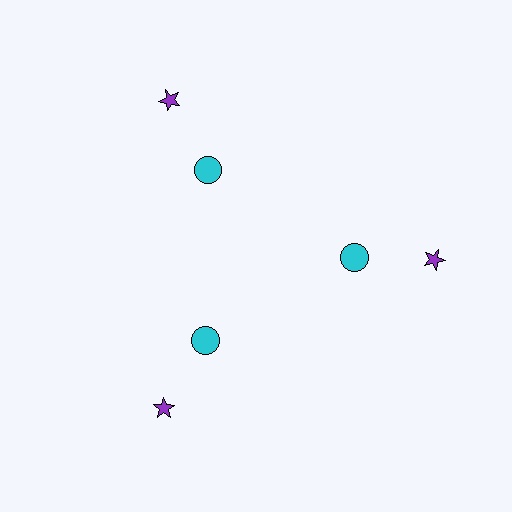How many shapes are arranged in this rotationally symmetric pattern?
There are 6 shapes, arranged in 3 groups of 2.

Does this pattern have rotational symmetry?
Yes, this pattern has 3-fold rotational symmetry. It looks the same after rotating 120 degrees around the center.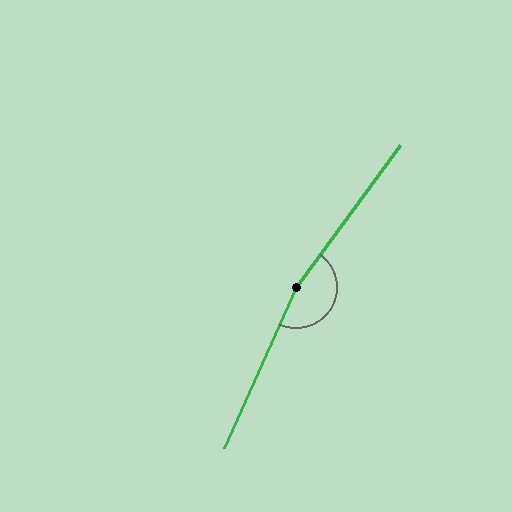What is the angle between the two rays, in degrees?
Approximately 168 degrees.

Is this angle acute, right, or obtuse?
It is obtuse.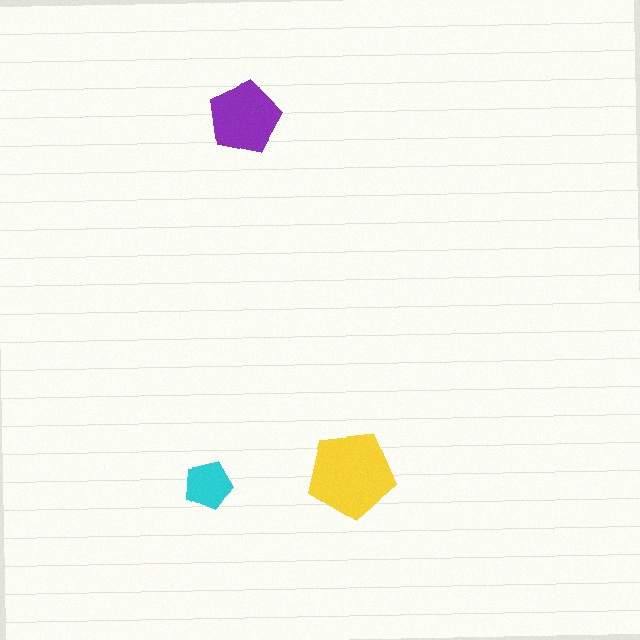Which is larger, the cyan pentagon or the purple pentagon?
The purple one.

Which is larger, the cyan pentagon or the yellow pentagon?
The yellow one.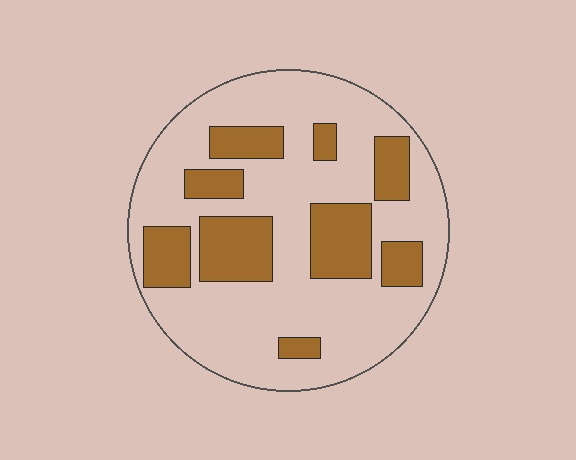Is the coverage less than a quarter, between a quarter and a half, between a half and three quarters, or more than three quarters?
Between a quarter and a half.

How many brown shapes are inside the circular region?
9.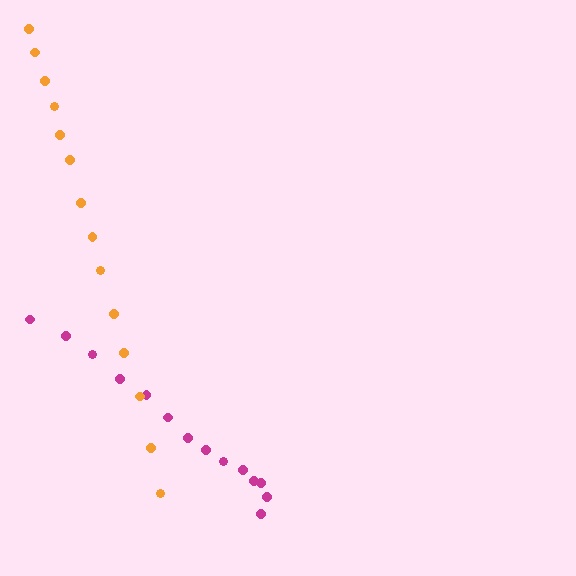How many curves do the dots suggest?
There are 2 distinct paths.